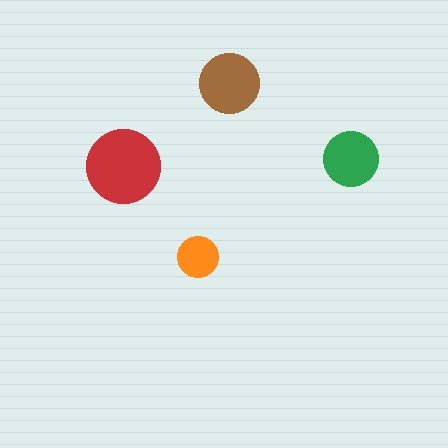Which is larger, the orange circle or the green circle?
The green one.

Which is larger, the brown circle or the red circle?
The red one.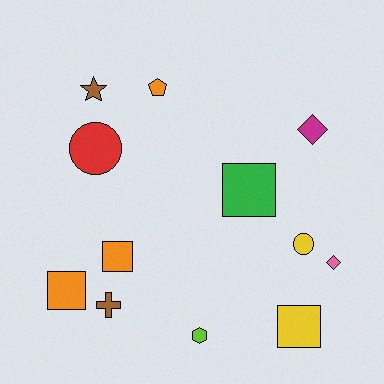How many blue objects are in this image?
There are no blue objects.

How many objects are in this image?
There are 12 objects.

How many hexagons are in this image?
There is 1 hexagon.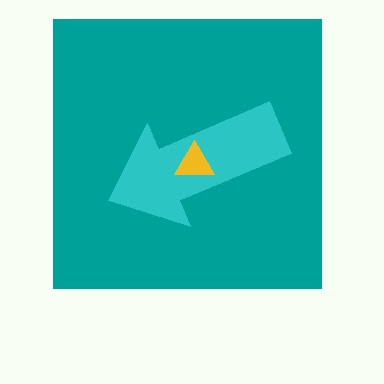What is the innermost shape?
The yellow triangle.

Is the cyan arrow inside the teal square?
Yes.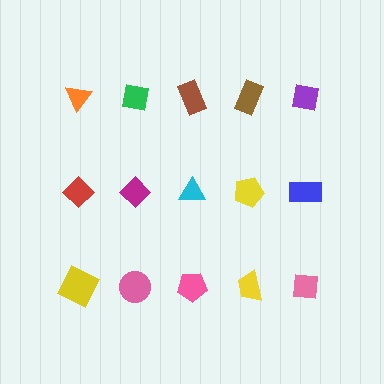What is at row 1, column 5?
A purple square.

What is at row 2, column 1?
A red diamond.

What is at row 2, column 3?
A cyan triangle.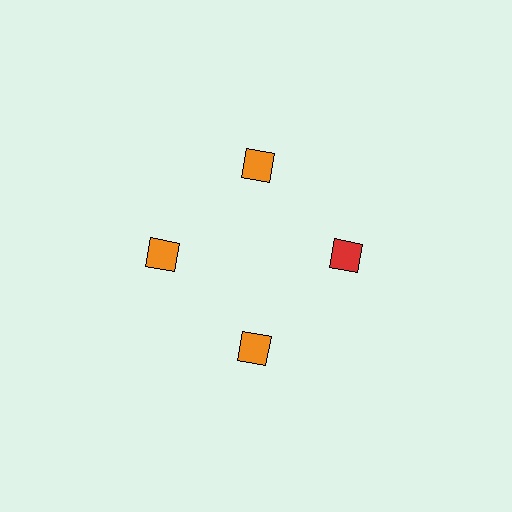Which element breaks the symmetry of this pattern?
The red diamond at roughly the 3 o'clock position breaks the symmetry. All other shapes are orange diamonds.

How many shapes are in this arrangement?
There are 4 shapes arranged in a ring pattern.